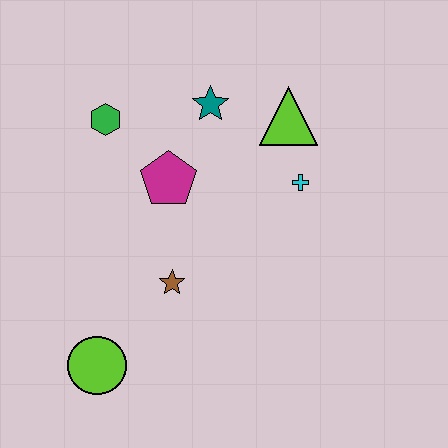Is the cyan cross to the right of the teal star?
Yes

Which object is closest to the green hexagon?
The magenta pentagon is closest to the green hexagon.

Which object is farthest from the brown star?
The lime triangle is farthest from the brown star.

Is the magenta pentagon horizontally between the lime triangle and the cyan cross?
No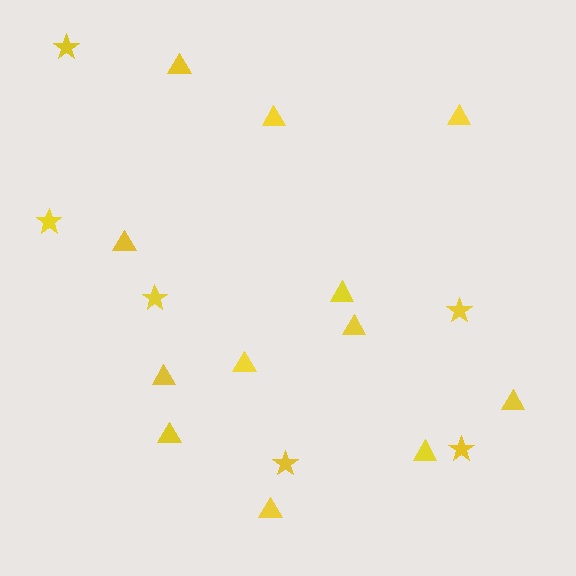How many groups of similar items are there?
There are 2 groups: one group of triangles (12) and one group of stars (6).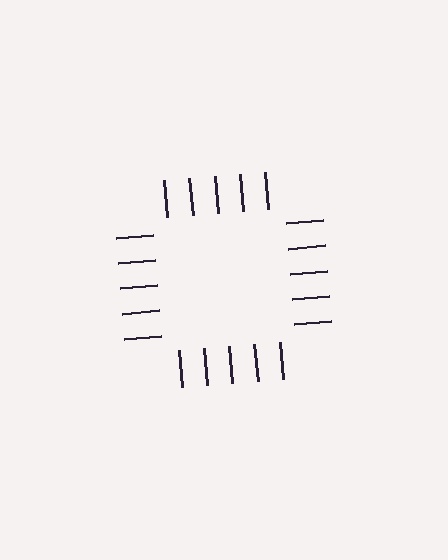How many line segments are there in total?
20 — 5 along each of the 4 edges.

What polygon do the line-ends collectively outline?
An illusory square — the line segments terminate on its edges but no continuous stroke is drawn.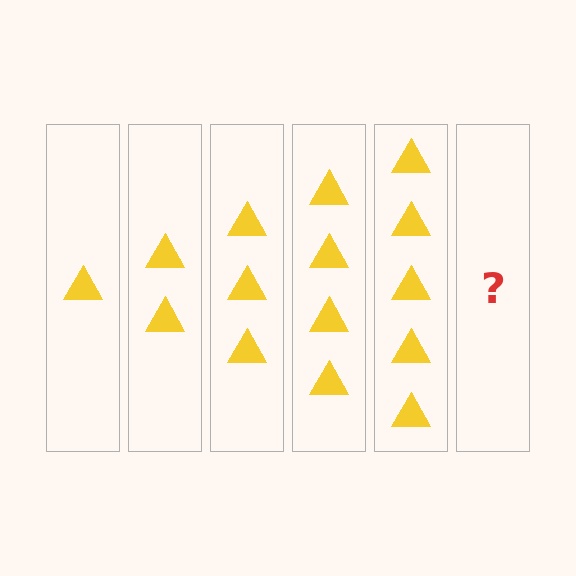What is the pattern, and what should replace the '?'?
The pattern is that each step adds one more triangle. The '?' should be 6 triangles.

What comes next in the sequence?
The next element should be 6 triangles.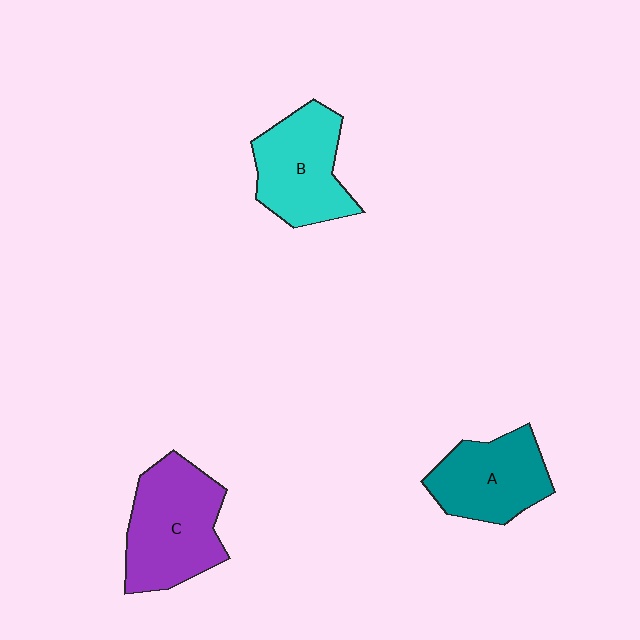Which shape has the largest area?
Shape C (purple).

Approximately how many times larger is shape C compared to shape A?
Approximately 1.3 times.